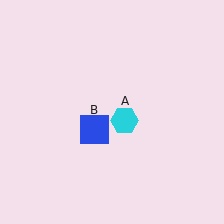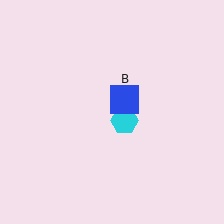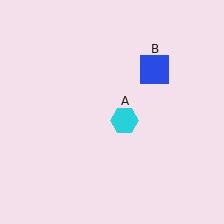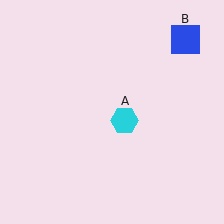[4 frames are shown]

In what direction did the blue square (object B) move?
The blue square (object B) moved up and to the right.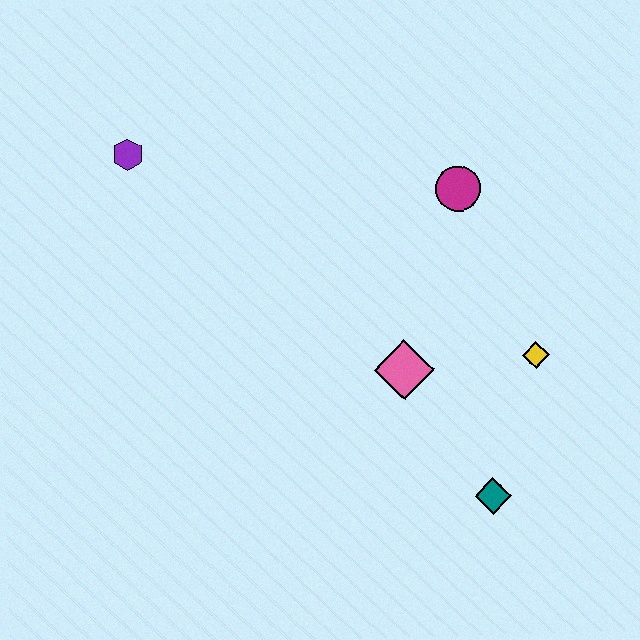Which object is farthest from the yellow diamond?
The purple hexagon is farthest from the yellow diamond.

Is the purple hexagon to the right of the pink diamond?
No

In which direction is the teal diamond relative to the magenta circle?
The teal diamond is below the magenta circle.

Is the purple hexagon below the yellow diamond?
No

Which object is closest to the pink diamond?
The yellow diamond is closest to the pink diamond.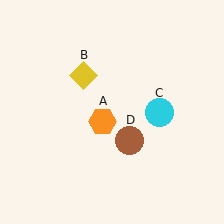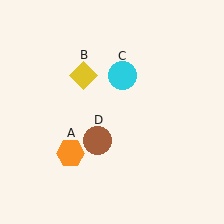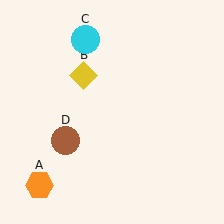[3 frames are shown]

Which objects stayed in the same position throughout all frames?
Yellow diamond (object B) remained stationary.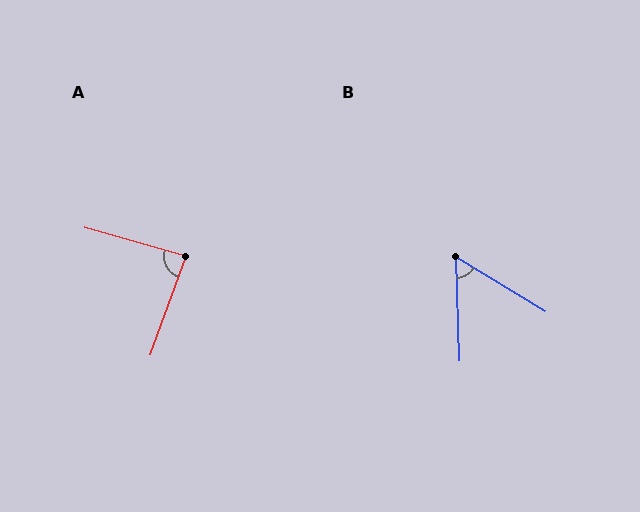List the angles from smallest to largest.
B (57°), A (86°).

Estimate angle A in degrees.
Approximately 86 degrees.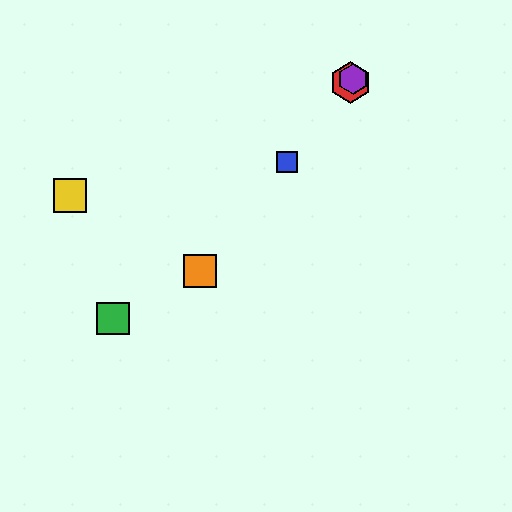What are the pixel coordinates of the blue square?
The blue square is at (287, 162).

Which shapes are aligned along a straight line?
The red hexagon, the blue square, the purple hexagon, the orange square are aligned along a straight line.